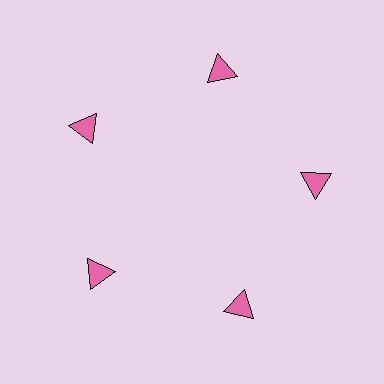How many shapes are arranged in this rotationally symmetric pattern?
There are 5 shapes, arranged in 5 groups of 1.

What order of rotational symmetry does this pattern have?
This pattern has 5-fold rotational symmetry.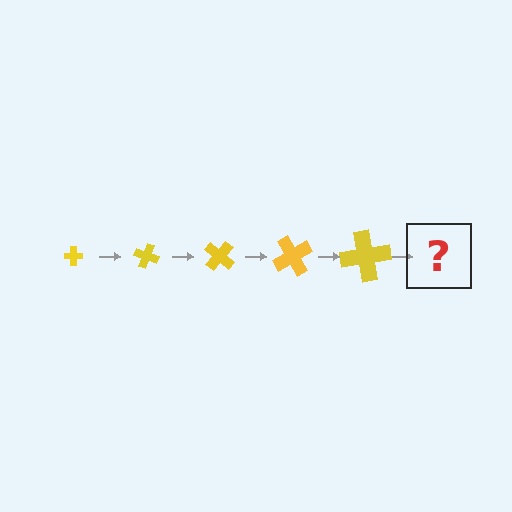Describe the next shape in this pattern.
It should be a cross, larger than the previous one and rotated 100 degrees from the start.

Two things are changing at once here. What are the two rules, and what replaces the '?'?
The two rules are that the cross grows larger each step and it rotates 20 degrees each step. The '?' should be a cross, larger than the previous one and rotated 100 degrees from the start.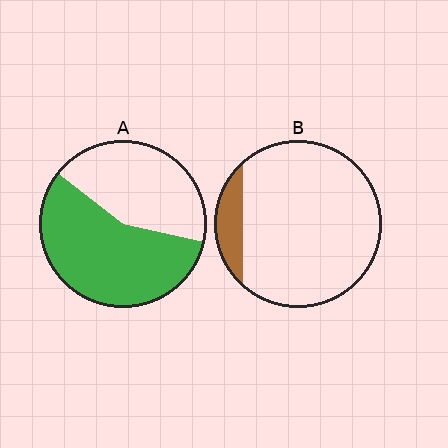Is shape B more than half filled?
No.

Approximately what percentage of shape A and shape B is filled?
A is approximately 55% and B is approximately 10%.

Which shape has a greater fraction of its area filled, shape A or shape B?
Shape A.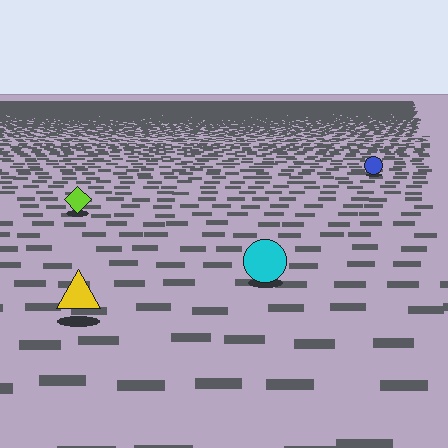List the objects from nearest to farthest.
From nearest to farthest: the yellow triangle, the cyan circle, the lime diamond, the blue circle.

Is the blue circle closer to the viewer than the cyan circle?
No. The cyan circle is closer — you can tell from the texture gradient: the ground texture is coarser near it.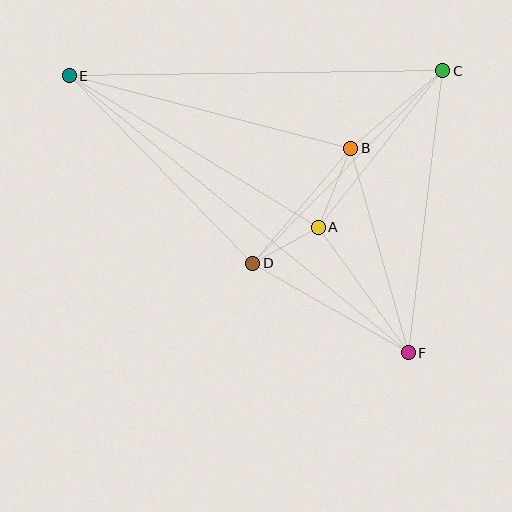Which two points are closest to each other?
Points A and D are closest to each other.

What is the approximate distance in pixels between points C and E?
The distance between C and E is approximately 374 pixels.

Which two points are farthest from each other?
Points E and F are farthest from each other.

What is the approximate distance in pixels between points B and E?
The distance between B and E is approximately 291 pixels.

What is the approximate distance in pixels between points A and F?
The distance between A and F is approximately 155 pixels.